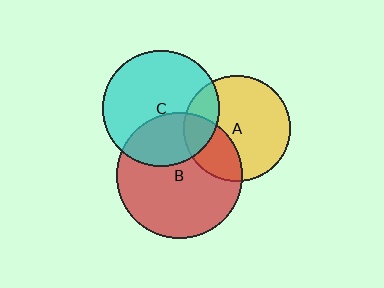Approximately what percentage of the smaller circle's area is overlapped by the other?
Approximately 30%.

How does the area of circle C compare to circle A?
Approximately 1.2 times.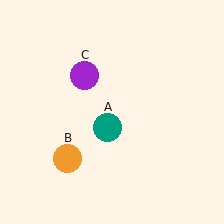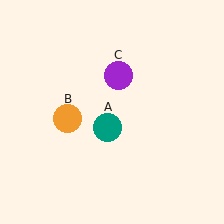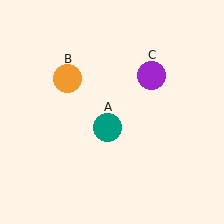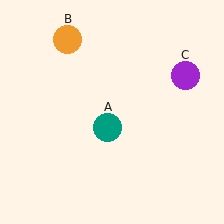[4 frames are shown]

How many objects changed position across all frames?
2 objects changed position: orange circle (object B), purple circle (object C).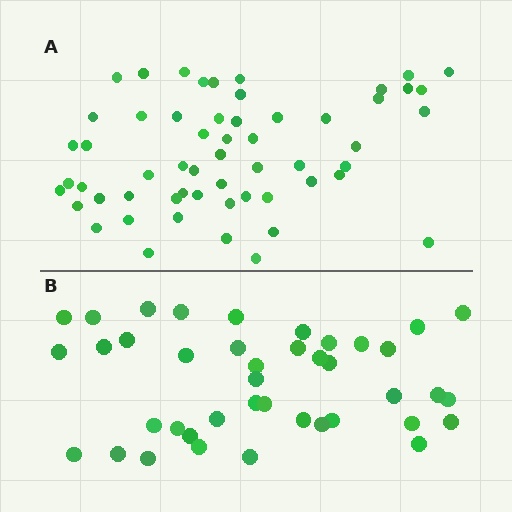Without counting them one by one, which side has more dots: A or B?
Region A (the top region) has more dots.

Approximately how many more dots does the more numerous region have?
Region A has approximately 15 more dots than region B.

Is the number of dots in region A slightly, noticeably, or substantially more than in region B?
Region A has noticeably more, but not dramatically so. The ratio is roughly 1.4 to 1.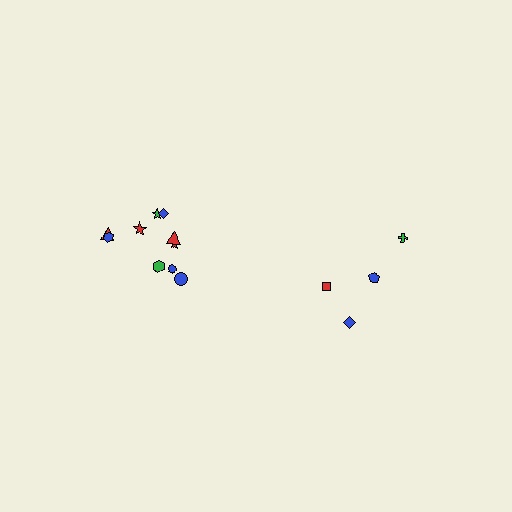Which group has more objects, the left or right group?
The left group.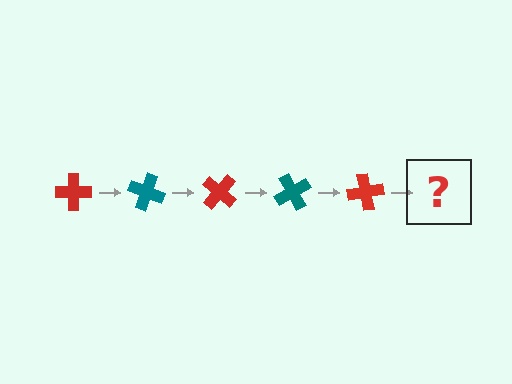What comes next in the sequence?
The next element should be a teal cross, rotated 100 degrees from the start.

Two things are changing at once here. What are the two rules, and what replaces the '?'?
The two rules are that it rotates 20 degrees each step and the color cycles through red and teal. The '?' should be a teal cross, rotated 100 degrees from the start.